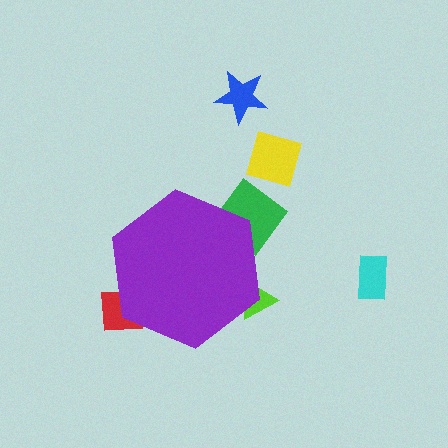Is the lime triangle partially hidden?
Yes, the lime triangle is partially hidden behind the purple hexagon.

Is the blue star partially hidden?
No, the blue star is fully visible.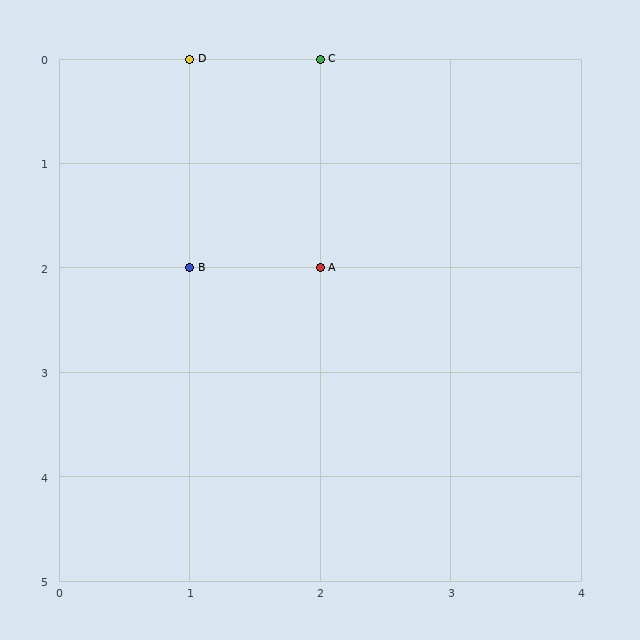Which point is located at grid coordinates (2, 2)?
Point A is at (2, 2).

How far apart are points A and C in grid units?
Points A and C are 2 rows apart.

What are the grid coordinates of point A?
Point A is at grid coordinates (2, 2).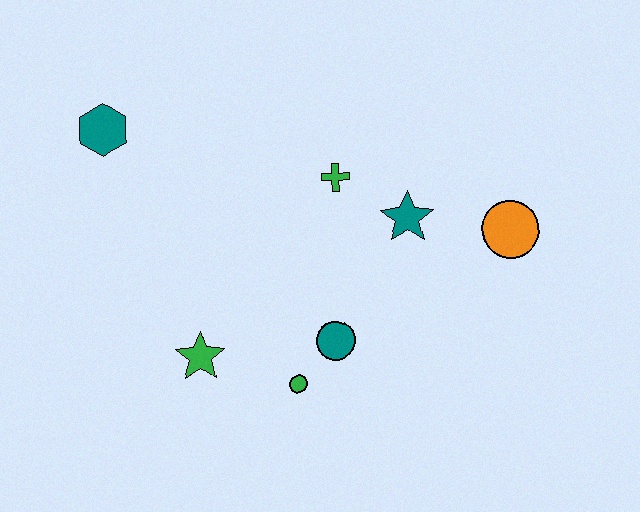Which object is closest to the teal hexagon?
The green cross is closest to the teal hexagon.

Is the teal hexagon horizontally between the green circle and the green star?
No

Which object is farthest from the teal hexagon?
The orange circle is farthest from the teal hexagon.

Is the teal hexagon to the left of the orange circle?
Yes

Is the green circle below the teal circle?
Yes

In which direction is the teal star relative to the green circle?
The teal star is above the green circle.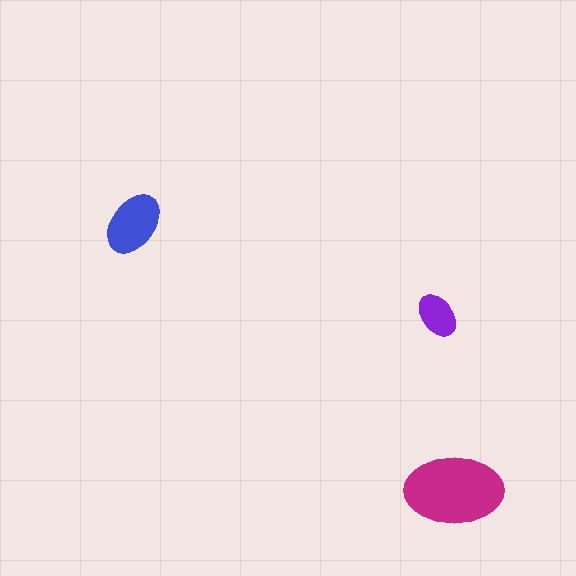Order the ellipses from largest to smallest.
the magenta one, the blue one, the purple one.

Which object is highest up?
The blue ellipse is topmost.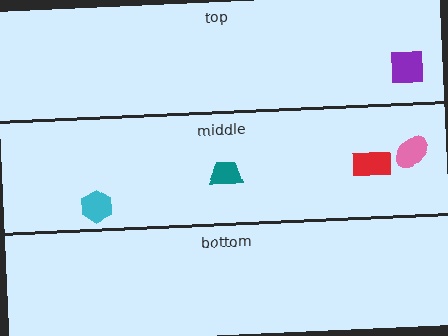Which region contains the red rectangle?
The middle region.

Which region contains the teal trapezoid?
The middle region.